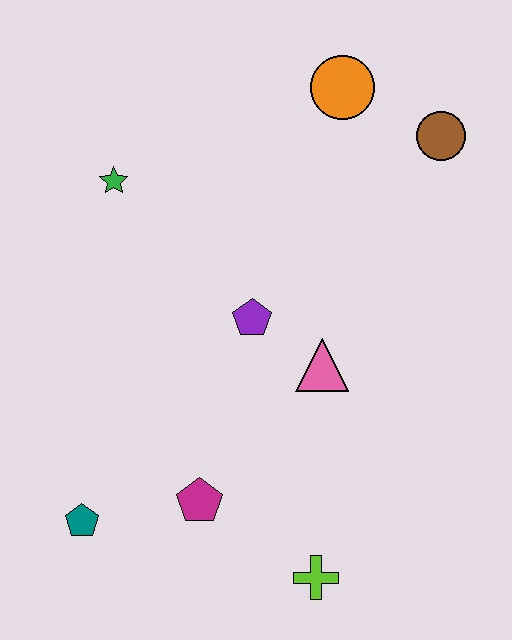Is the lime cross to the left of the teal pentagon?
No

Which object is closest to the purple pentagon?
The pink triangle is closest to the purple pentagon.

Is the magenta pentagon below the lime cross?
No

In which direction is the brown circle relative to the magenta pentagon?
The brown circle is above the magenta pentagon.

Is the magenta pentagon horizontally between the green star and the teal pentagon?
No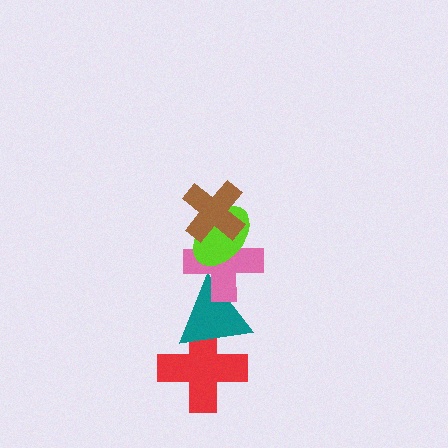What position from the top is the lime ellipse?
The lime ellipse is 2nd from the top.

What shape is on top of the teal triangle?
The pink cross is on top of the teal triangle.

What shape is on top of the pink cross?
The lime ellipse is on top of the pink cross.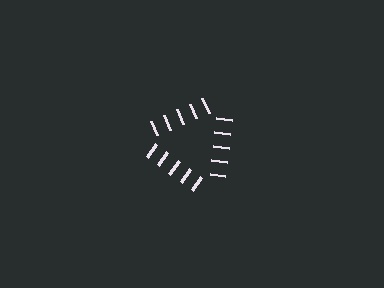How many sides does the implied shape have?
3 sides — the line-ends trace a triangle.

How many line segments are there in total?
15 — 5 along each of the 3 edges.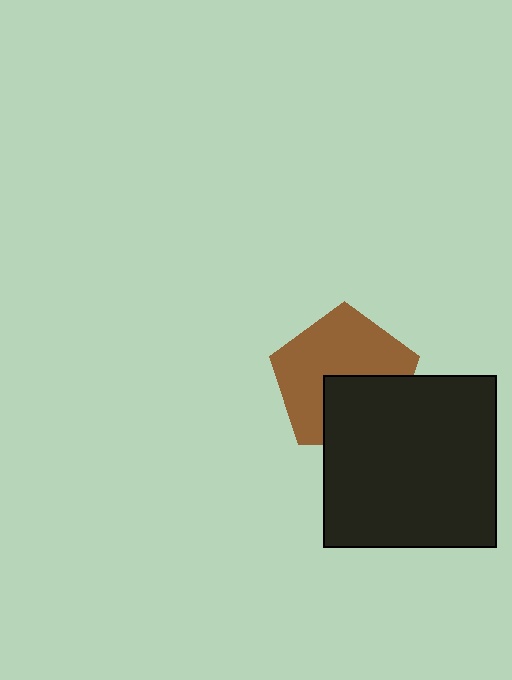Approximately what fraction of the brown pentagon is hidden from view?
Roughly 37% of the brown pentagon is hidden behind the black square.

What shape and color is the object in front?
The object in front is a black square.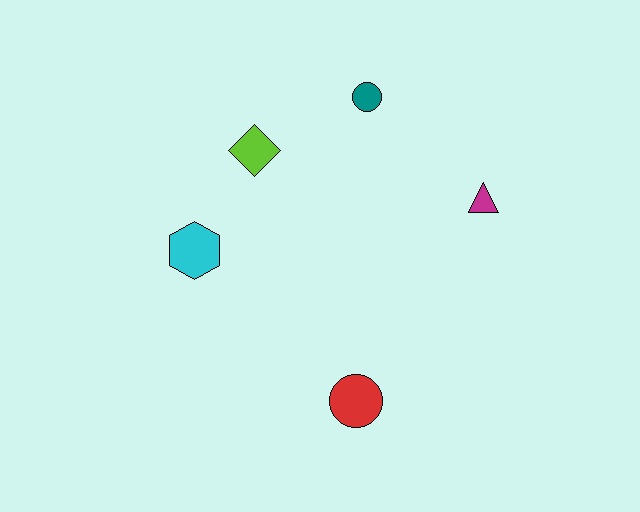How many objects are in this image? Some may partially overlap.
There are 5 objects.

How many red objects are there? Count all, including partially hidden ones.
There is 1 red object.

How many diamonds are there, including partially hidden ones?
There is 1 diamond.